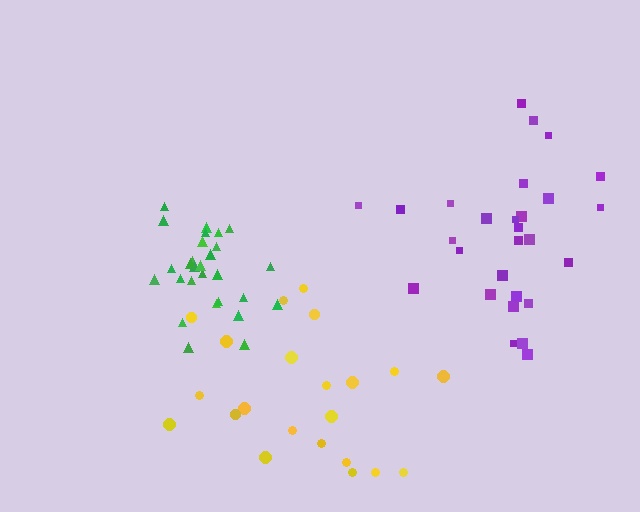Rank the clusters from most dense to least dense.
green, yellow, purple.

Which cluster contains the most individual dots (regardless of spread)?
Purple (28).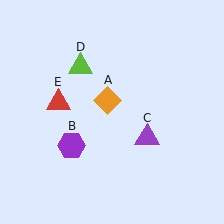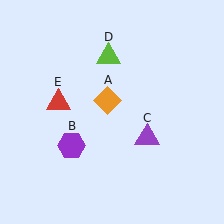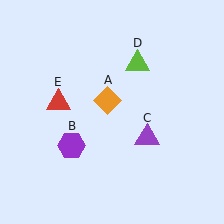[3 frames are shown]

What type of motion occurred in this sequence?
The lime triangle (object D) rotated clockwise around the center of the scene.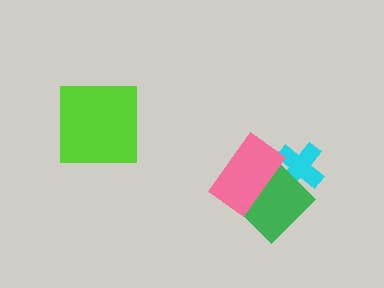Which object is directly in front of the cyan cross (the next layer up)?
The green diamond is directly in front of the cyan cross.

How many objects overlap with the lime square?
0 objects overlap with the lime square.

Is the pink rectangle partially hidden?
No, no other shape covers it.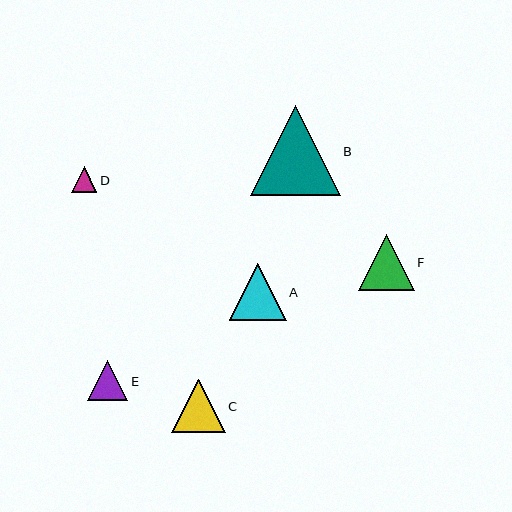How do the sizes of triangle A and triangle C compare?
Triangle A and triangle C are approximately the same size.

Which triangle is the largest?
Triangle B is the largest with a size of approximately 90 pixels.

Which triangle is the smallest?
Triangle D is the smallest with a size of approximately 26 pixels.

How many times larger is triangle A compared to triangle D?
Triangle A is approximately 2.2 times the size of triangle D.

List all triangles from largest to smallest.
From largest to smallest: B, A, F, C, E, D.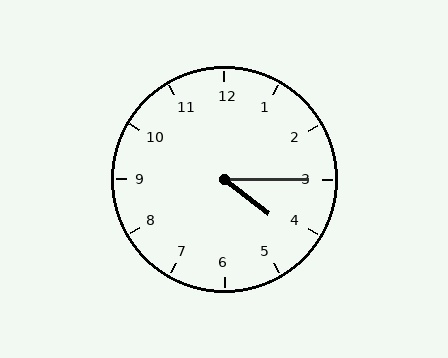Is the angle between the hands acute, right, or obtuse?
It is acute.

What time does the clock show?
4:15.